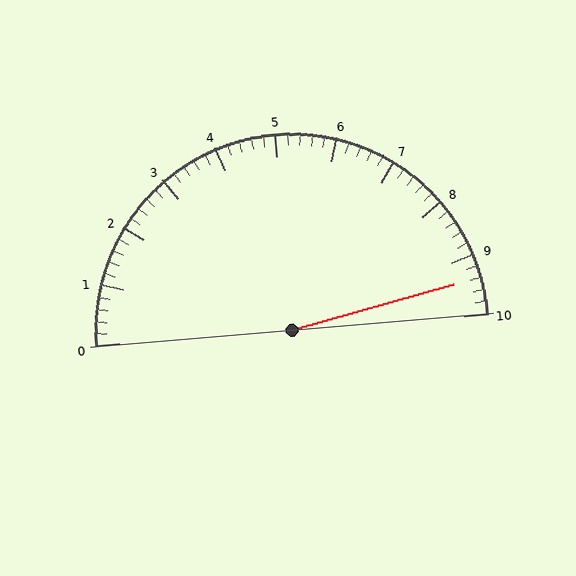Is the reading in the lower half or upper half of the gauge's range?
The reading is in the upper half of the range (0 to 10).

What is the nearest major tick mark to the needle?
The nearest major tick mark is 9.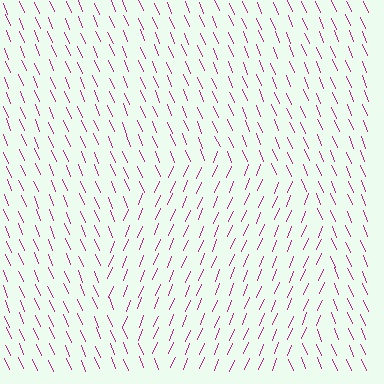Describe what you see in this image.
The image is filled with small magenta line segments. A circle region in the image has lines oriented differently from the surrounding lines, creating a visible texture boundary.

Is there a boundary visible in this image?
Yes, there is a texture boundary formed by a change in line orientation.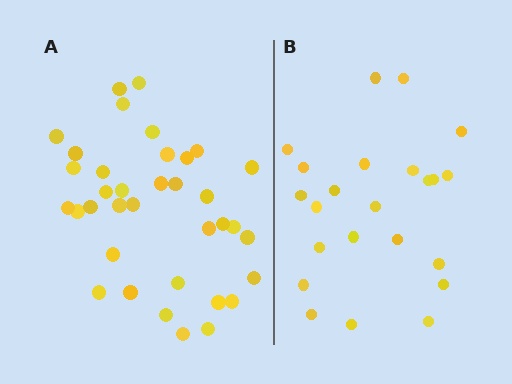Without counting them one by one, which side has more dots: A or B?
Region A (the left region) has more dots.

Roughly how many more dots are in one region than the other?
Region A has approximately 15 more dots than region B.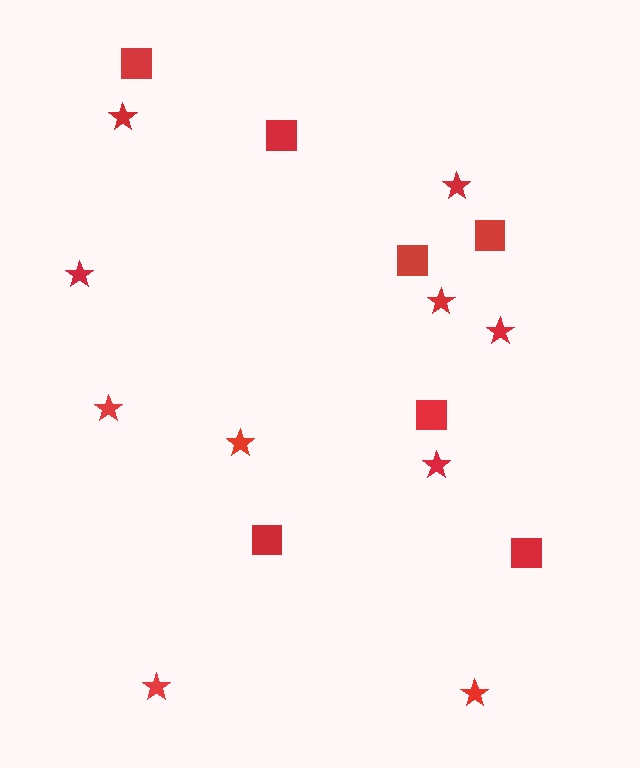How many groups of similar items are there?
There are 2 groups: one group of stars (10) and one group of squares (7).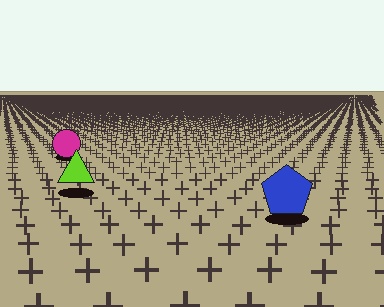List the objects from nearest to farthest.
From nearest to farthest: the blue pentagon, the lime triangle, the magenta circle.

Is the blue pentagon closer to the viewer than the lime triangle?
Yes. The blue pentagon is closer — you can tell from the texture gradient: the ground texture is coarser near it.